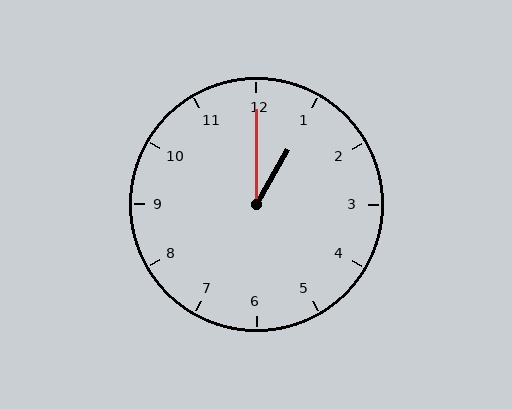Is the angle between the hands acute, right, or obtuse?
It is acute.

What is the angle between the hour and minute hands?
Approximately 30 degrees.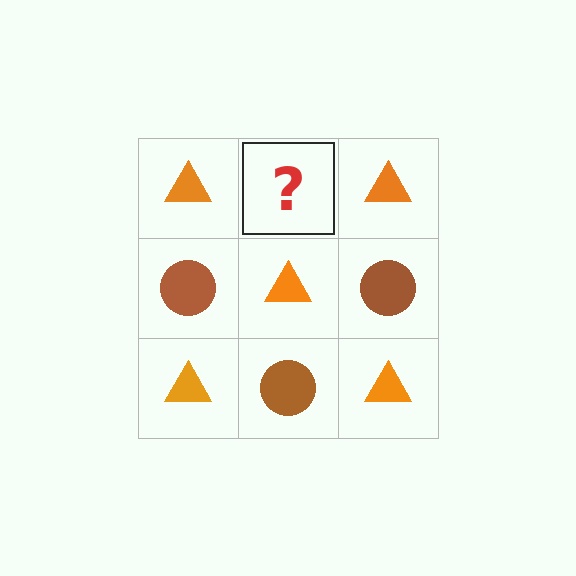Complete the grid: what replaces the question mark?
The question mark should be replaced with a brown circle.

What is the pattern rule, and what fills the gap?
The rule is that it alternates orange triangle and brown circle in a checkerboard pattern. The gap should be filled with a brown circle.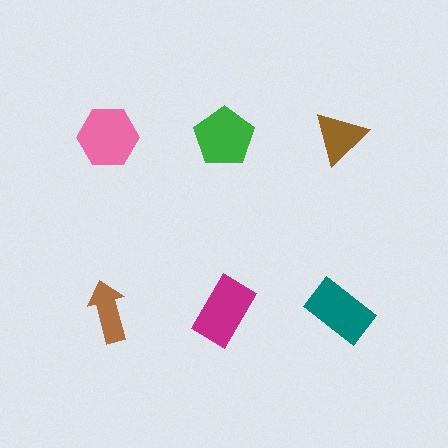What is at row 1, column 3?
A brown triangle.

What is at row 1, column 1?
A pink hexagon.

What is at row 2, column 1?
A brown arrow.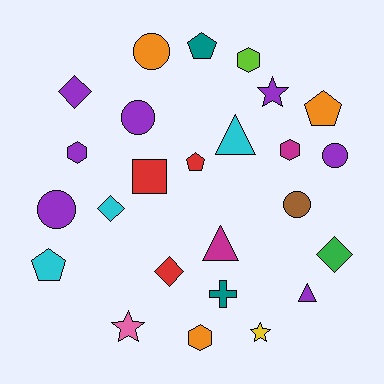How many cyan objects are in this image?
There are 3 cyan objects.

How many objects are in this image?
There are 25 objects.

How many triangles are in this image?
There are 3 triangles.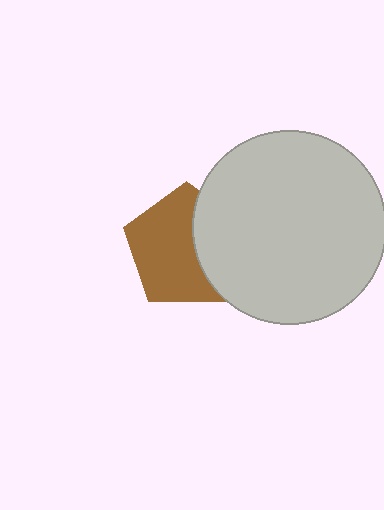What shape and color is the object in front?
The object in front is a light gray circle.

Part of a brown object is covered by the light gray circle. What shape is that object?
It is a pentagon.